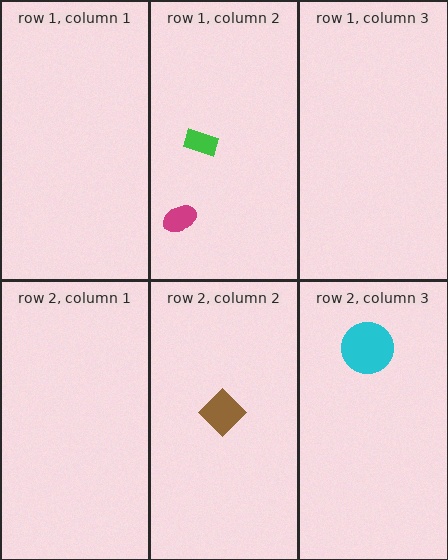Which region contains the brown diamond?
The row 2, column 2 region.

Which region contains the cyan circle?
The row 2, column 3 region.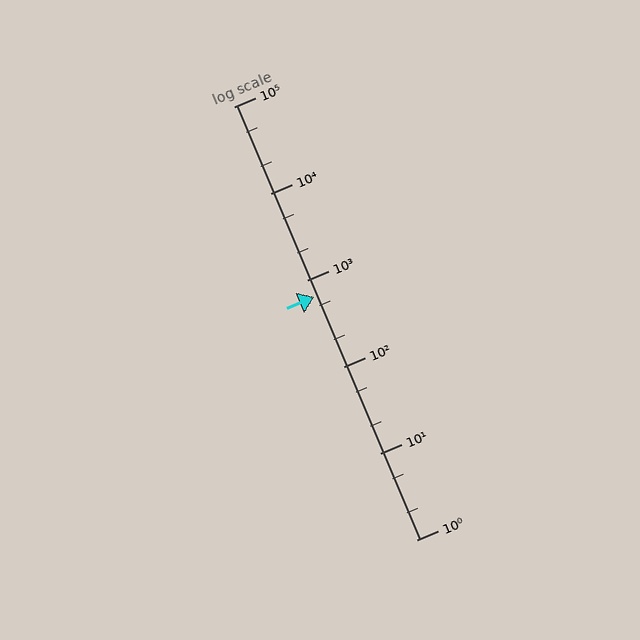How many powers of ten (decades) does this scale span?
The scale spans 5 decades, from 1 to 100000.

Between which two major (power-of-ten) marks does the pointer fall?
The pointer is between 100 and 1000.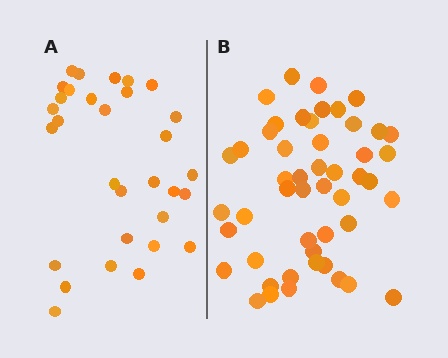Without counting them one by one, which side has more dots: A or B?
Region B (the right region) has more dots.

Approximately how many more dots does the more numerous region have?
Region B has approximately 20 more dots than region A.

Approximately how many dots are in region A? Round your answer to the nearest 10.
About 30 dots. (The exact count is 31, which rounds to 30.)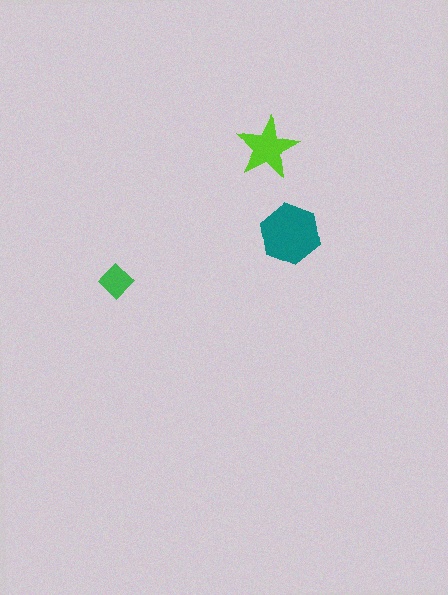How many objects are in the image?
There are 3 objects in the image.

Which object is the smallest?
The green diamond.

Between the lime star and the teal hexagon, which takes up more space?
The teal hexagon.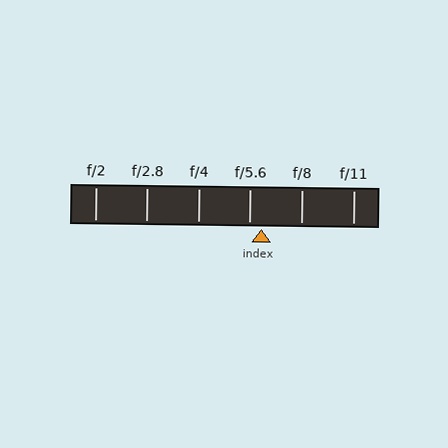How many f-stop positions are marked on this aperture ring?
There are 6 f-stop positions marked.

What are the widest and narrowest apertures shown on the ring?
The widest aperture shown is f/2 and the narrowest is f/11.